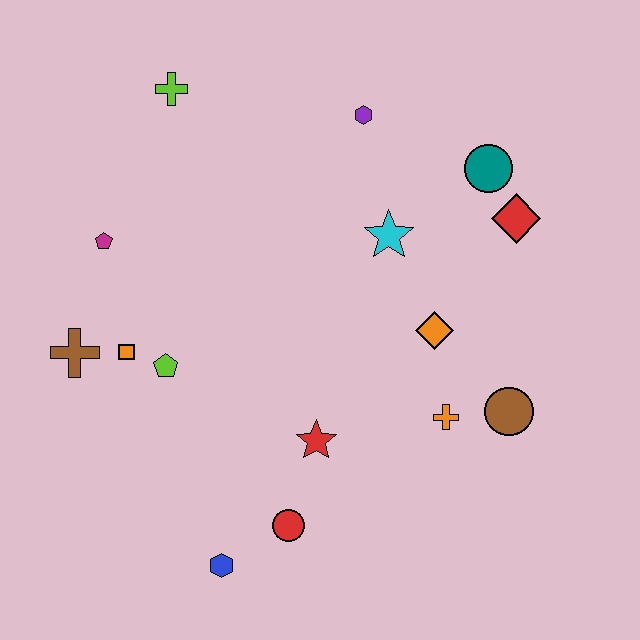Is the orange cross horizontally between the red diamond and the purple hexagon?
Yes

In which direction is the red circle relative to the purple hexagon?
The red circle is below the purple hexagon.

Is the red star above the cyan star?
No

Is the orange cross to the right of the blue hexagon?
Yes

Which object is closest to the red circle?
The blue hexagon is closest to the red circle.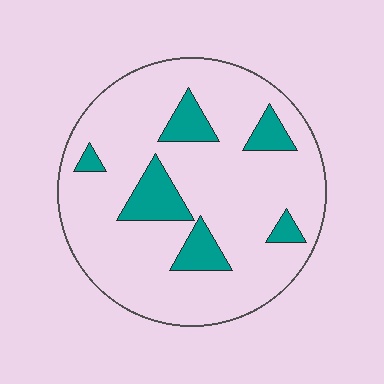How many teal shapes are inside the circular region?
6.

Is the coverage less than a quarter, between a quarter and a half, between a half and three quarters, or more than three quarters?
Less than a quarter.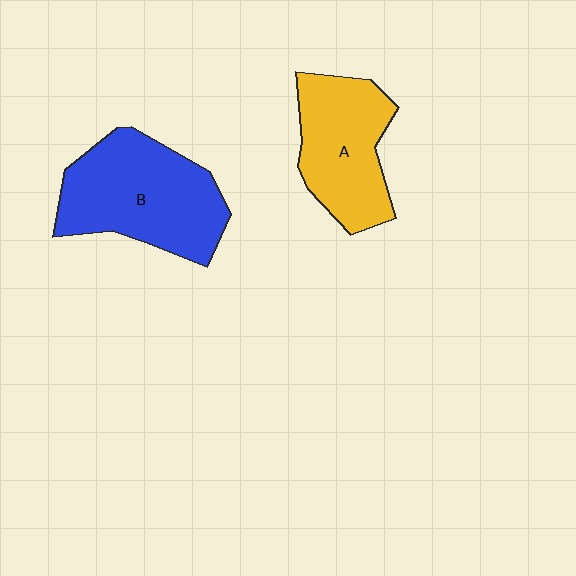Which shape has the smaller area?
Shape A (yellow).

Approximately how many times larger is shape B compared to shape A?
Approximately 1.3 times.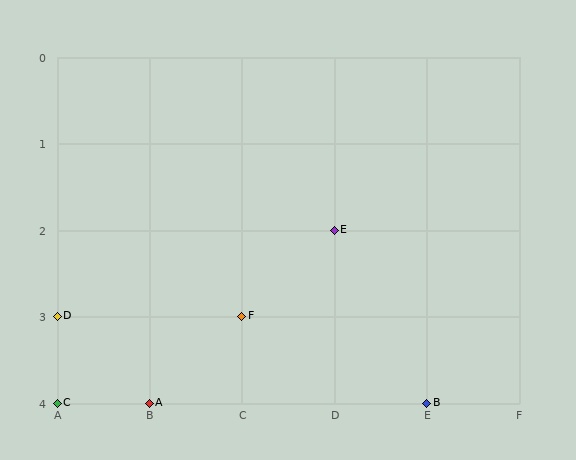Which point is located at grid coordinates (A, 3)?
Point D is at (A, 3).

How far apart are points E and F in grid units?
Points E and F are 1 column and 1 row apart (about 1.4 grid units diagonally).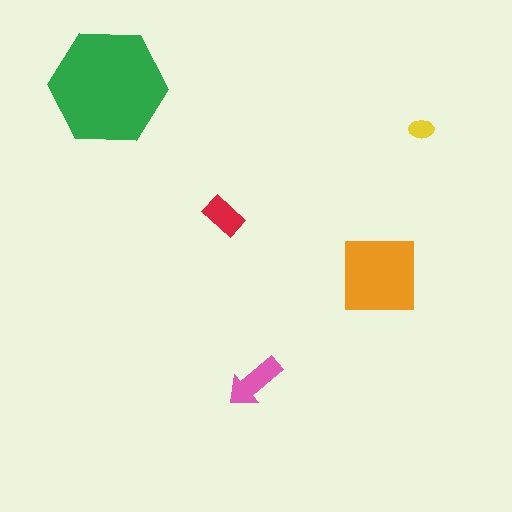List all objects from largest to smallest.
The green hexagon, the orange square, the pink arrow, the red rectangle, the yellow ellipse.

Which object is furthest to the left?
The green hexagon is leftmost.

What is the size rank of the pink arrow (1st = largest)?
3rd.